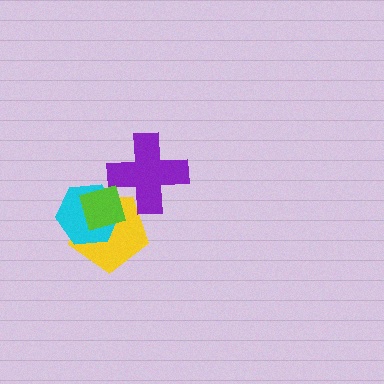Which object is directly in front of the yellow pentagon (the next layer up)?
The cyan hexagon is directly in front of the yellow pentagon.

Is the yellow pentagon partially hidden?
Yes, it is partially covered by another shape.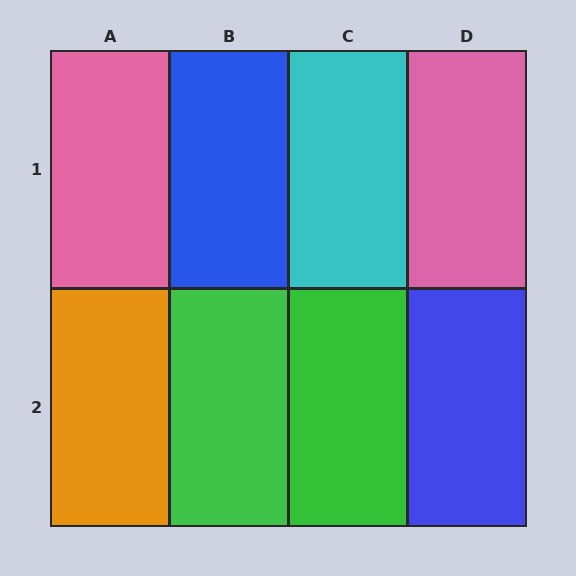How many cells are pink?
2 cells are pink.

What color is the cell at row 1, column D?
Pink.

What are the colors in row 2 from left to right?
Orange, green, green, blue.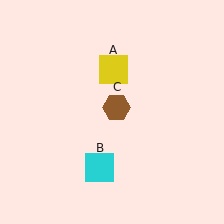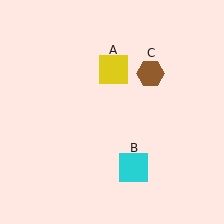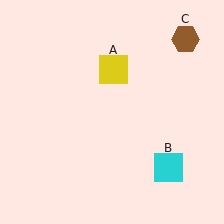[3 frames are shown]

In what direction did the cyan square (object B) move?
The cyan square (object B) moved right.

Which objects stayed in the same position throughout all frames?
Yellow square (object A) remained stationary.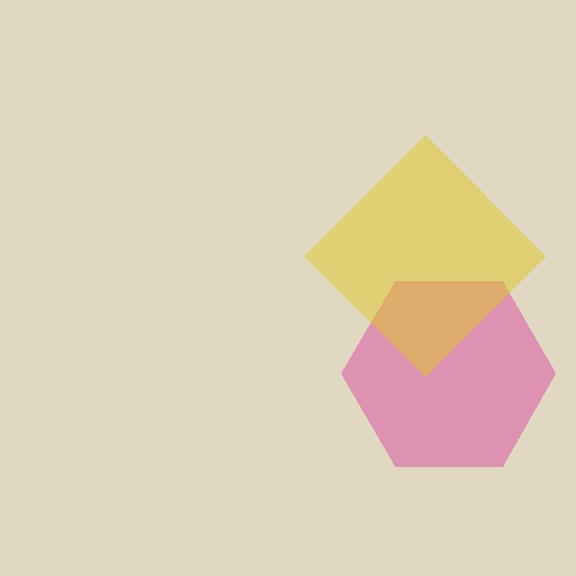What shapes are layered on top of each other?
The layered shapes are: a pink hexagon, a yellow diamond.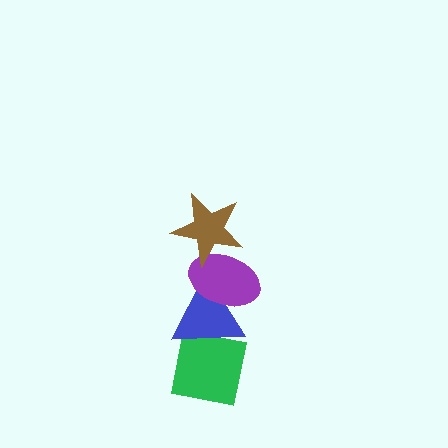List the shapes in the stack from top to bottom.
From top to bottom: the brown star, the purple ellipse, the blue triangle, the green square.